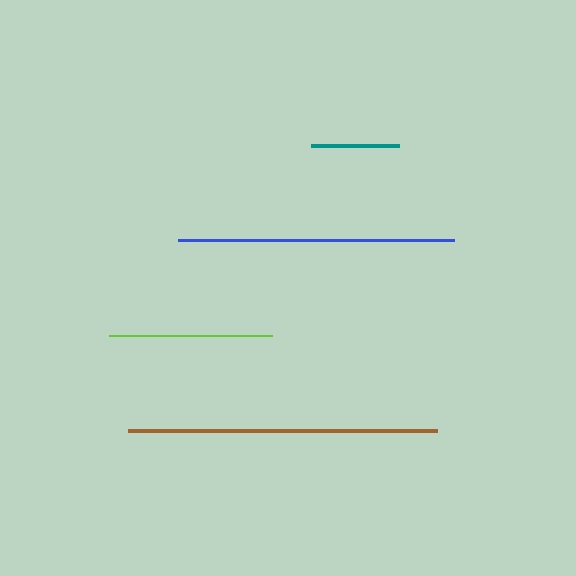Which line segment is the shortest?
The teal line is the shortest at approximately 88 pixels.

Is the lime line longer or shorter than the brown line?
The brown line is longer than the lime line.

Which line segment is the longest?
The brown line is the longest at approximately 310 pixels.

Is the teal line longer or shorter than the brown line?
The brown line is longer than the teal line.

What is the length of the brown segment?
The brown segment is approximately 310 pixels long.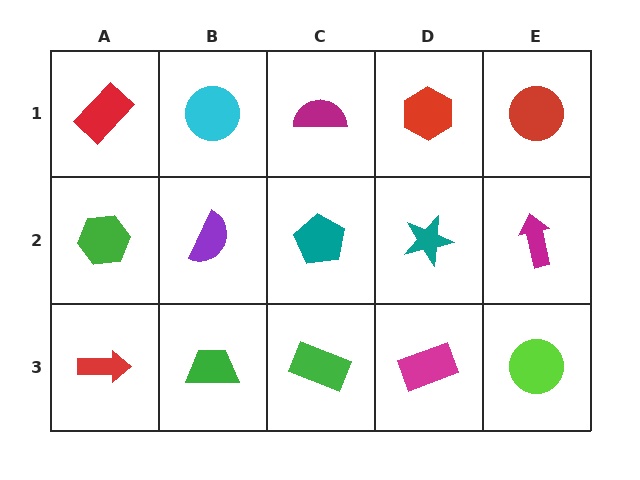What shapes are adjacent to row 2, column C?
A magenta semicircle (row 1, column C), a green rectangle (row 3, column C), a purple semicircle (row 2, column B), a teal star (row 2, column D).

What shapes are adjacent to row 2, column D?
A red hexagon (row 1, column D), a magenta rectangle (row 3, column D), a teal pentagon (row 2, column C), a magenta arrow (row 2, column E).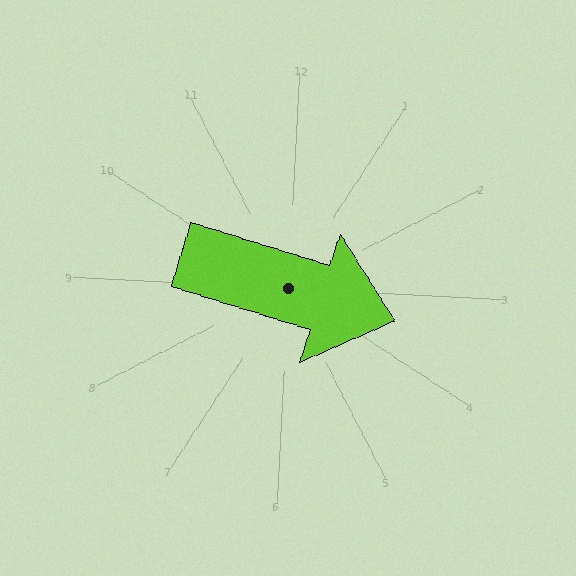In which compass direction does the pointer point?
East.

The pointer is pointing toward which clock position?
Roughly 3 o'clock.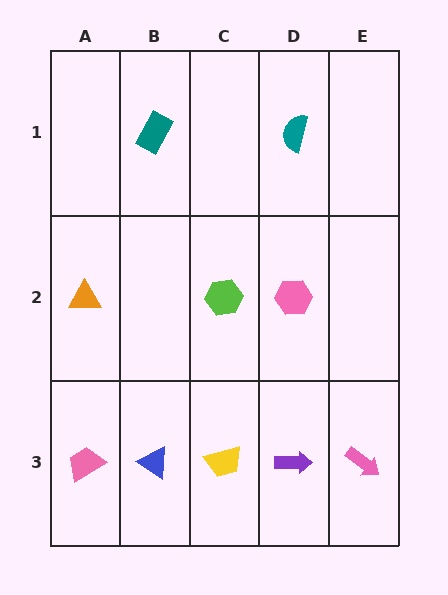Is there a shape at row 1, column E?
No, that cell is empty.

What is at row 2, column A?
An orange triangle.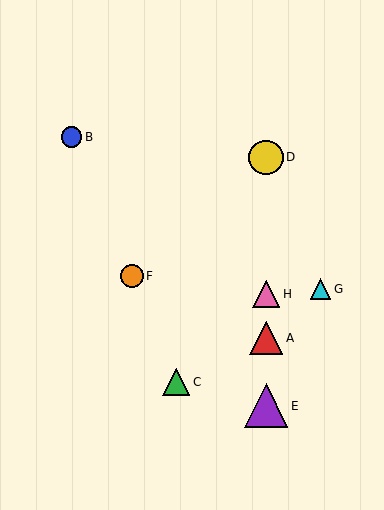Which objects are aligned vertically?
Objects A, D, E, H are aligned vertically.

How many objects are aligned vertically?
4 objects (A, D, E, H) are aligned vertically.